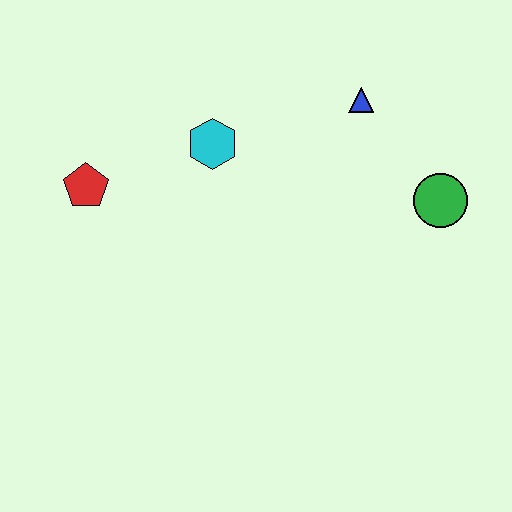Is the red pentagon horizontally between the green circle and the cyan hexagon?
No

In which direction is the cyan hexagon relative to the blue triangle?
The cyan hexagon is to the left of the blue triangle.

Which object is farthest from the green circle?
The red pentagon is farthest from the green circle.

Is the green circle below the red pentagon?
Yes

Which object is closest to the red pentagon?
The cyan hexagon is closest to the red pentagon.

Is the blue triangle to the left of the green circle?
Yes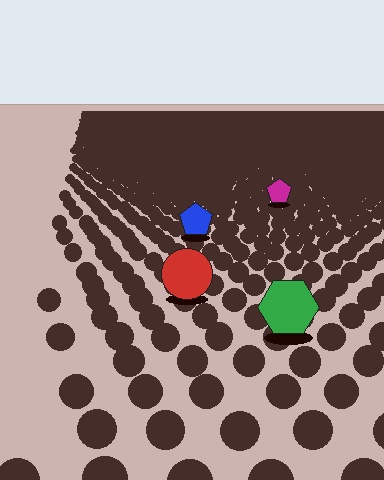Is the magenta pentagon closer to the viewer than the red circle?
No. The red circle is closer — you can tell from the texture gradient: the ground texture is coarser near it.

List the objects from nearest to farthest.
From nearest to farthest: the green hexagon, the red circle, the blue pentagon, the magenta pentagon.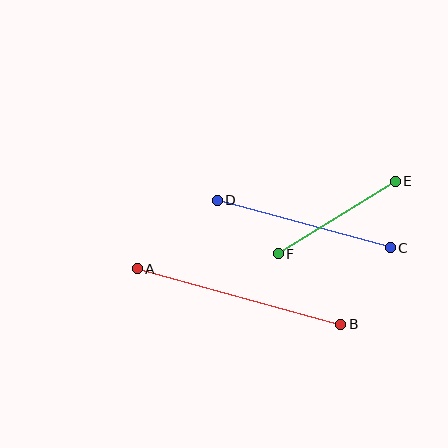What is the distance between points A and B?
The distance is approximately 211 pixels.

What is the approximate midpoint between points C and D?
The midpoint is at approximately (304, 224) pixels.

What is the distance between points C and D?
The distance is approximately 179 pixels.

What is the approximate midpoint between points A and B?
The midpoint is at approximately (239, 297) pixels.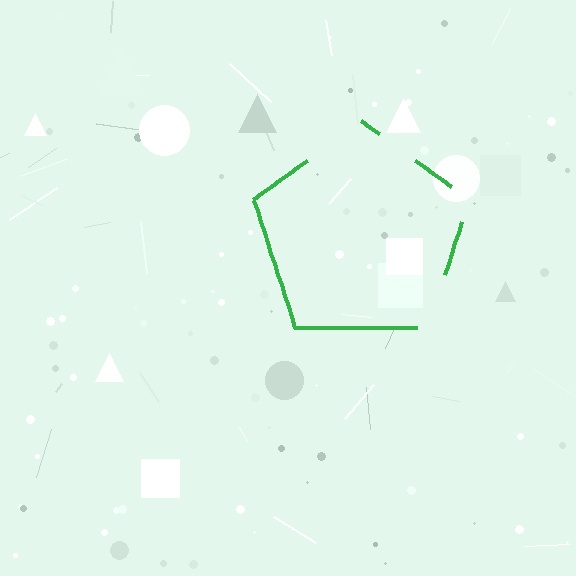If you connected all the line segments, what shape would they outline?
They would outline a pentagon.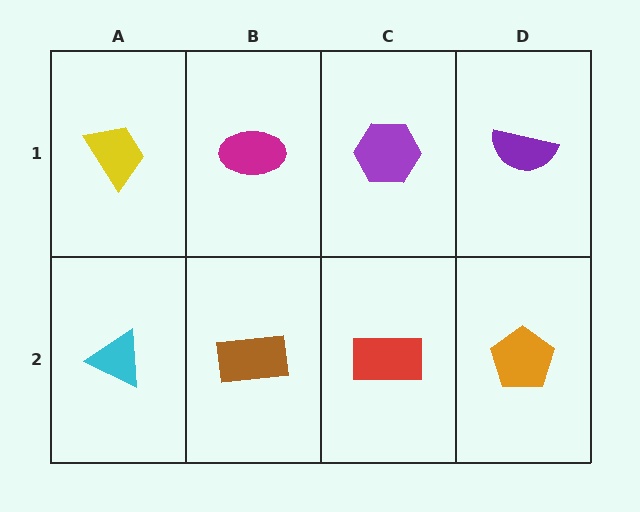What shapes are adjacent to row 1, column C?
A red rectangle (row 2, column C), a magenta ellipse (row 1, column B), a purple semicircle (row 1, column D).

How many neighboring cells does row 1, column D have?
2.